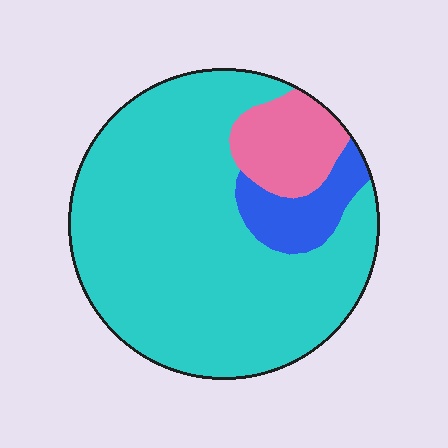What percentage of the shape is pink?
Pink covers around 10% of the shape.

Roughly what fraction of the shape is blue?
Blue takes up about one tenth (1/10) of the shape.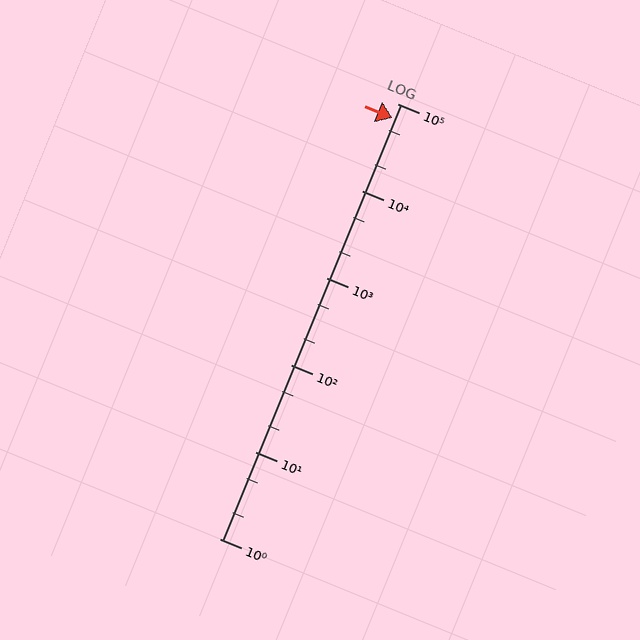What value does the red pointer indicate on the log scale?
The pointer indicates approximately 69000.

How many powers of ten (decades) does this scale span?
The scale spans 5 decades, from 1 to 100000.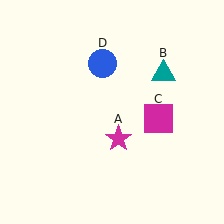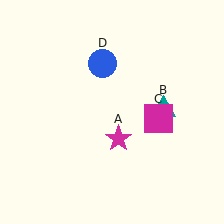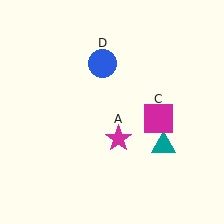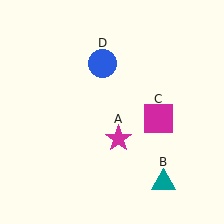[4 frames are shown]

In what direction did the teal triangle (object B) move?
The teal triangle (object B) moved down.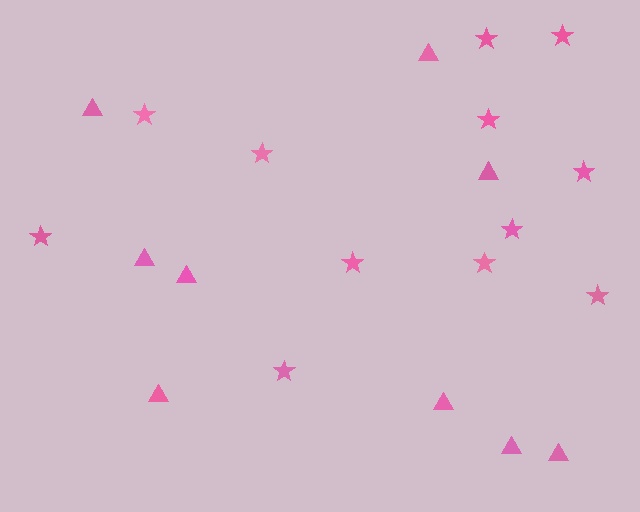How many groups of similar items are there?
There are 2 groups: one group of stars (12) and one group of triangles (9).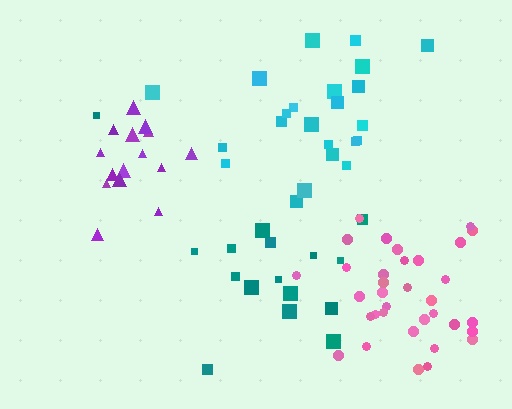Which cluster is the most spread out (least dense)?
Teal.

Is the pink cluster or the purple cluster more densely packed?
Purple.